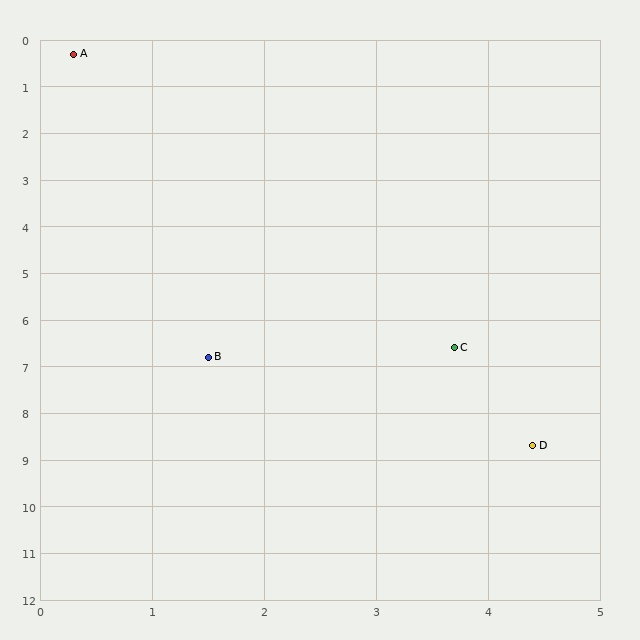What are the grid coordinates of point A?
Point A is at approximately (0.3, 0.3).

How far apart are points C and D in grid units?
Points C and D are about 2.2 grid units apart.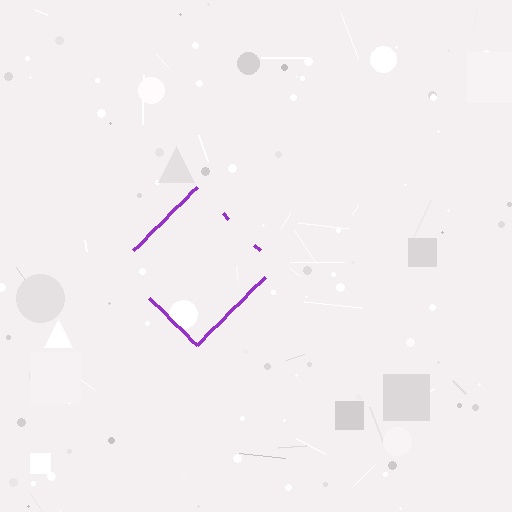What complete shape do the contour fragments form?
The contour fragments form a diamond.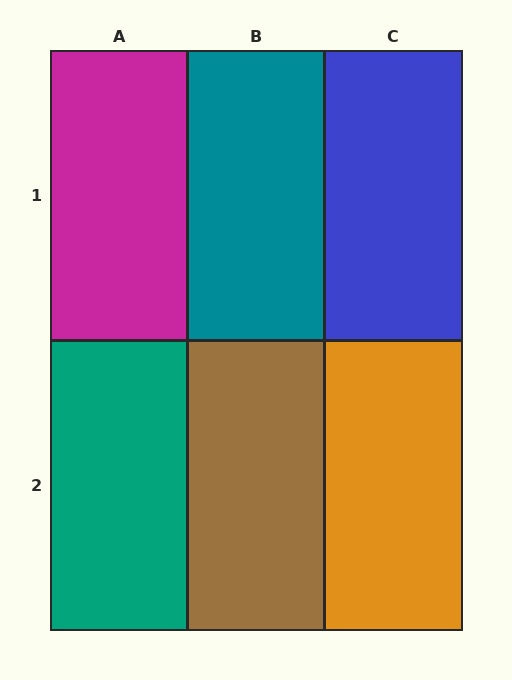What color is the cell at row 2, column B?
Brown.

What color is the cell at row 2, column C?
Orange.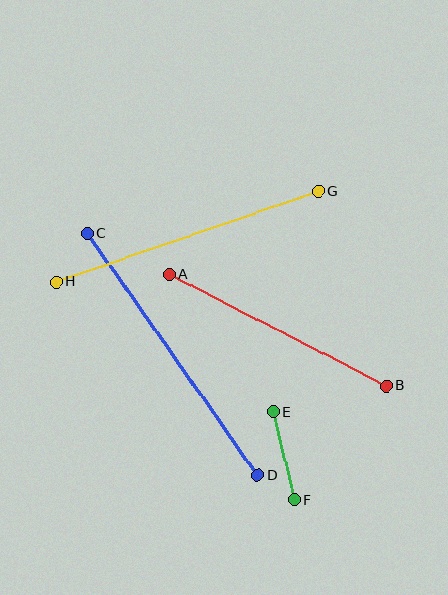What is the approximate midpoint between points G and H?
The midpoint is at approximately (187, 237) pixels.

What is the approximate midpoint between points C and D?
The midpoint is at approximately (172, 354) pixels.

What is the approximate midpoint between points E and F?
The midpoint is at approximately (284, 456) pixels.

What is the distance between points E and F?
The distance is approximately 90 pixels.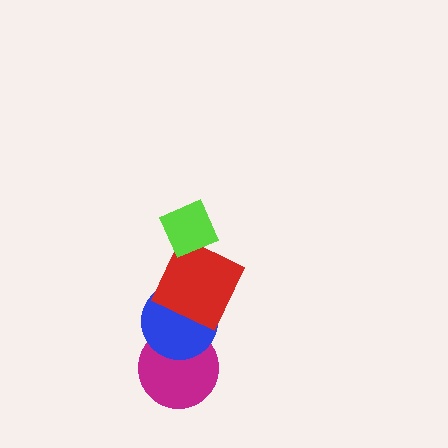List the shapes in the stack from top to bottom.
From top to bottom: the lime diamond, the red square, the blue circle, the magenta circle.